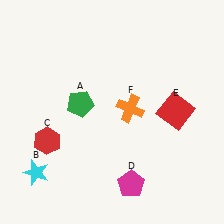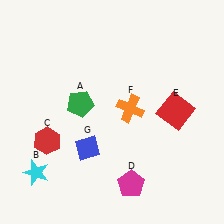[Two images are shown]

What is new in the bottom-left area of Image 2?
A blue diamond (G) was added in the bottom-left area of Image 2.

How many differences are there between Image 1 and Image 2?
There is 1 difference between the two images.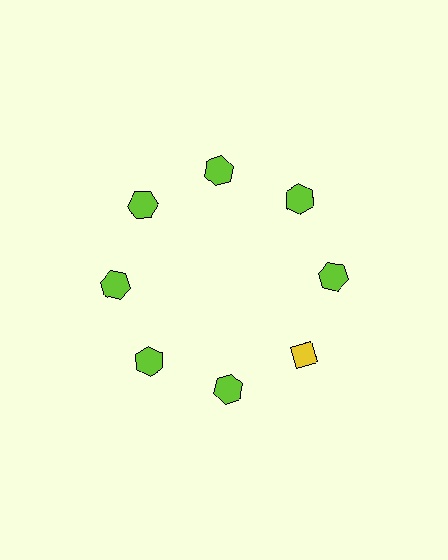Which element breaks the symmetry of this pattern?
The yellow diamond at roughly the 4 o'clock position breaks the symmetry. All other shapes are lime hexagons.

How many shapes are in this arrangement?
There are 8 shapes arranged in a ring pattern.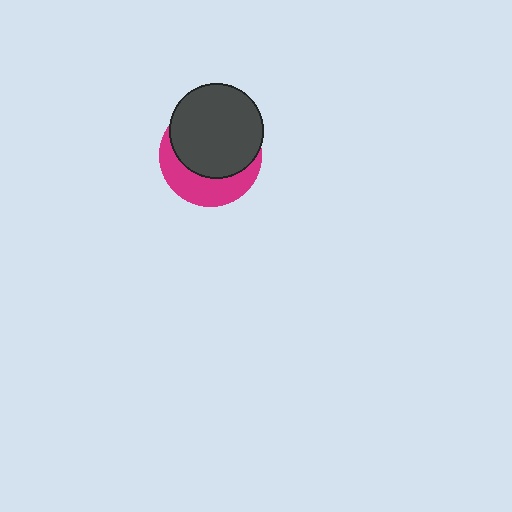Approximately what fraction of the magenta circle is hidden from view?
Roughly 63% of the magenta circle is hidden behind the dark gray circle.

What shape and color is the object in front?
The object in front is a dark gray circle.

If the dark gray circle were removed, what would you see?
You would see the complete magenta circle.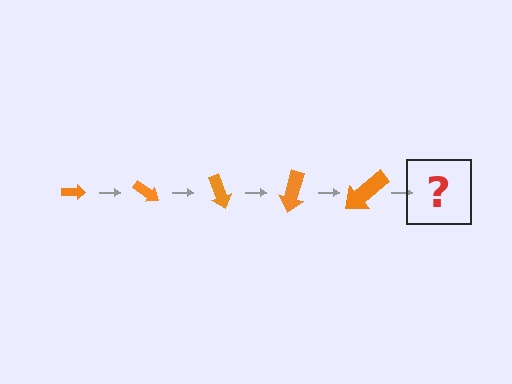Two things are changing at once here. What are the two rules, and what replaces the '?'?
The two rules are that the arrow grows larger each step and it rotates 35 degrees each step. The '?' should be an arrow, larger than the previous one and rotated 175 degrees from the start.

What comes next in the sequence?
The next element should be an arrow, larger than the previous one and rotated 175 degrees from the start.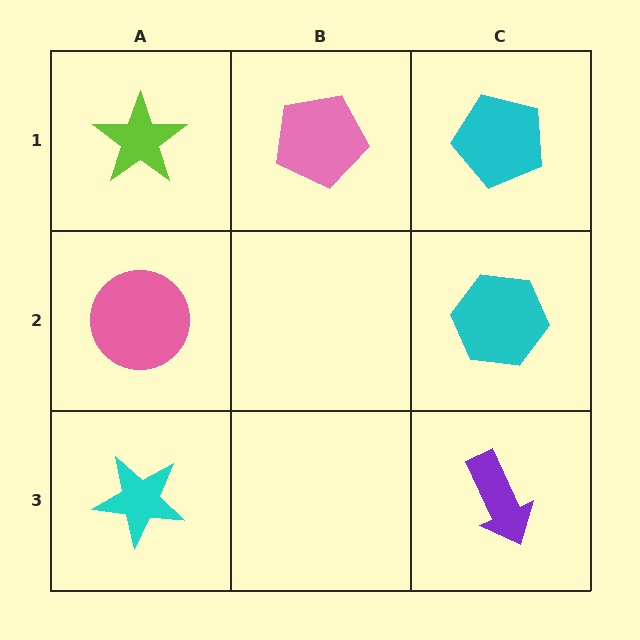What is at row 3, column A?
A cyan star.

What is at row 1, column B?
A pink pentagon.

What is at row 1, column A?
A lime star.